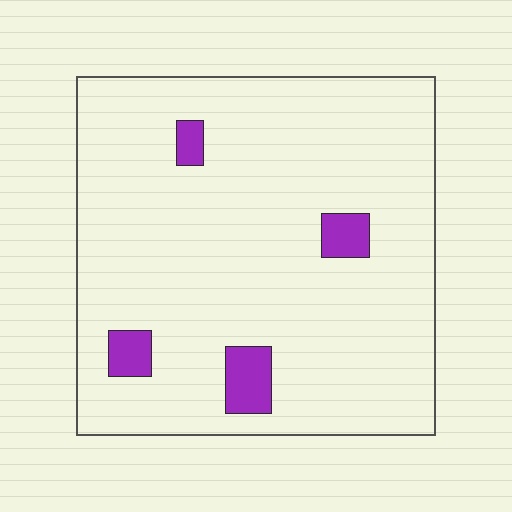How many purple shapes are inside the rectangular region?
4.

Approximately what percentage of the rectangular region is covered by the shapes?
Approximately 5%.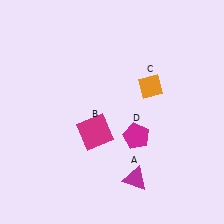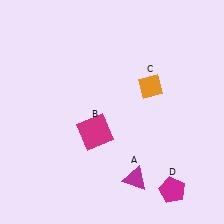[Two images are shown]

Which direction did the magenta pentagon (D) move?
The magenta pentagon (D) moved down.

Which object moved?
The magenta pentagon (D) moved down.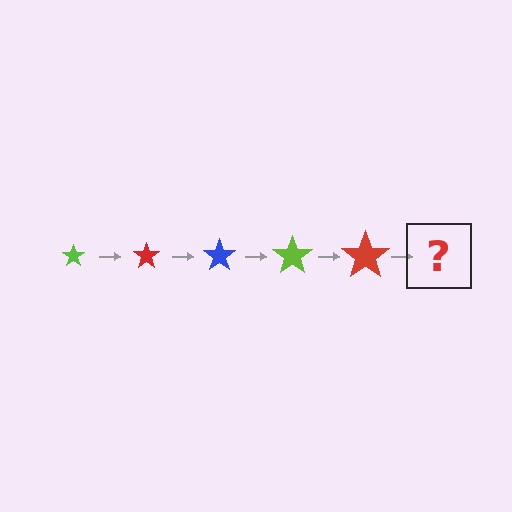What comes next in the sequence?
The next element should be a blue star, larger than the previous one.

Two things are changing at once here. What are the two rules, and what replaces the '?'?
The two rules are that the star grows larger each step and the color cycles through lime, red, and blue. The '?' should be a blue star, larger than the previous one.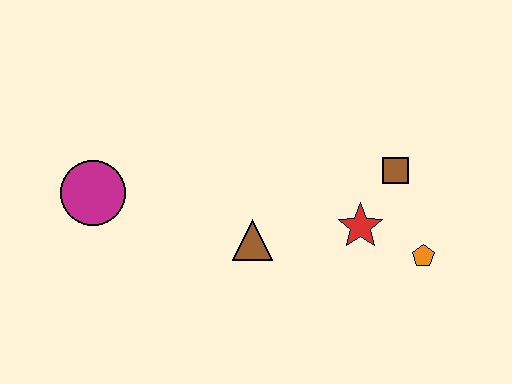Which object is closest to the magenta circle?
The brown triangle is closest to the magenta circle.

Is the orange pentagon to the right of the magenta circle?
Yes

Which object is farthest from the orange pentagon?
The magenta circle is farthest from the orange pentagon.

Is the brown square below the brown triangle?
No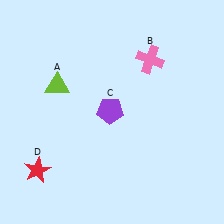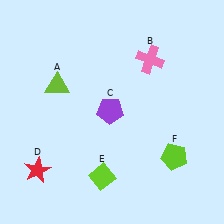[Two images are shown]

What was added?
A lime diamond (E), a lime pentagon (F) were added in Image 2.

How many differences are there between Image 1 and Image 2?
There are 2 differences between the two images.